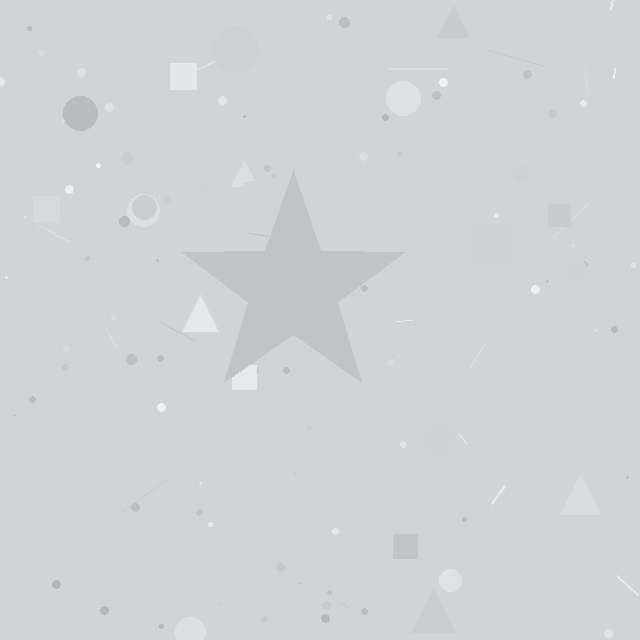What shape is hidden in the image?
A star is hidden in the image.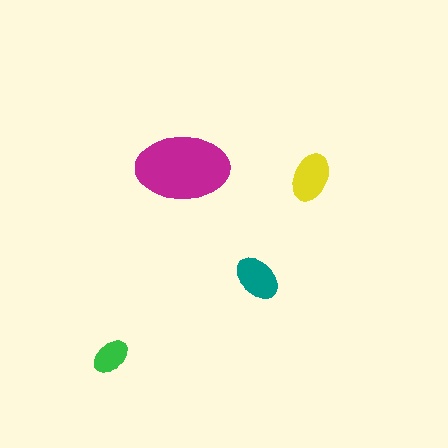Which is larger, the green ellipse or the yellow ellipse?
The yellow one.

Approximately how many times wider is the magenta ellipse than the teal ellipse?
About 2 times wider.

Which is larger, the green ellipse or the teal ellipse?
The teal one.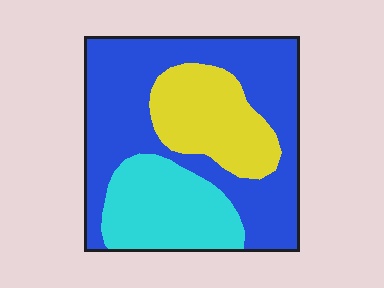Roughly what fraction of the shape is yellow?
Yellow takes up about one fifth (1/5) of the shape.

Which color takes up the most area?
Blue, at roughly 55%.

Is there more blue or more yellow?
Blue.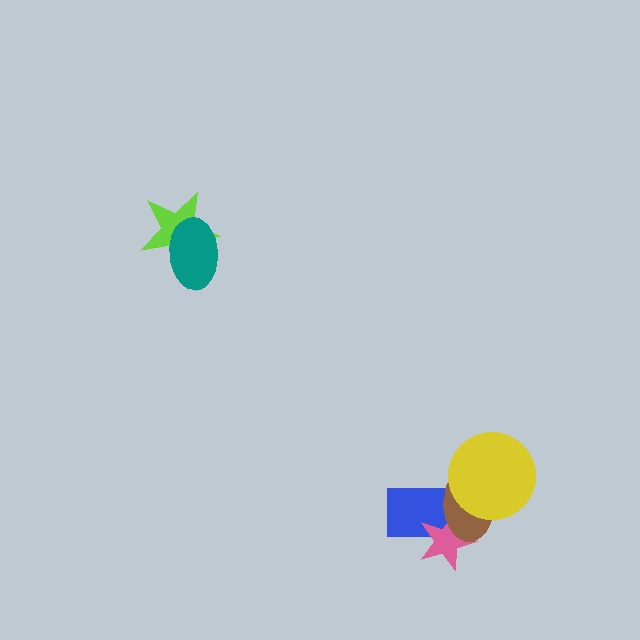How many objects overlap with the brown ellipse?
3 objects overlap with the brown ellipse.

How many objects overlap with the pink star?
2 objects overlap with the pink star.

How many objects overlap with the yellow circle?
2 objects overlap with the yellow circle.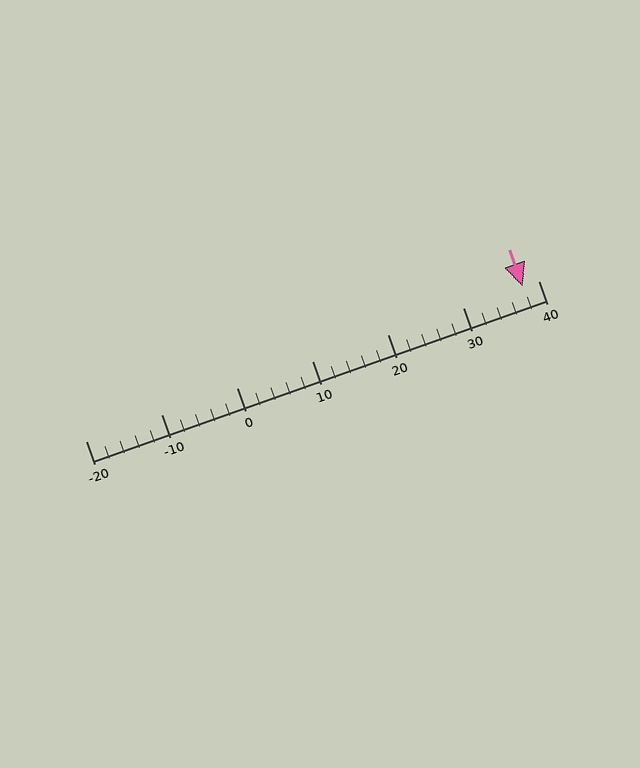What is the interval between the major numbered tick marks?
The major tick marks are spaced 10 units apart.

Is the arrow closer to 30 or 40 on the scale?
The arrow is closer to 40.